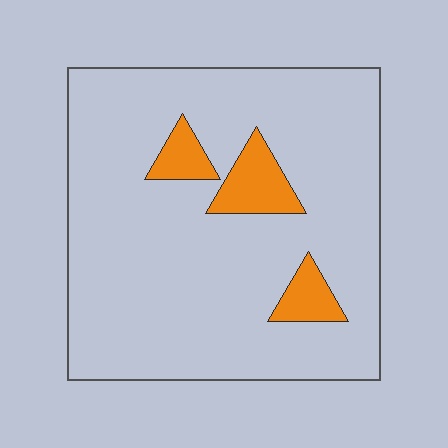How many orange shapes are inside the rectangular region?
3.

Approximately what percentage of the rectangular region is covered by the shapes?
Approximately 10%.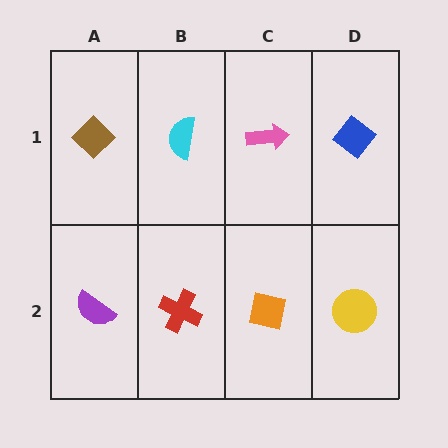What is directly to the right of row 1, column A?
A cyan semicircle.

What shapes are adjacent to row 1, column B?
A red cross (row 2, column B), a brown diamond (row 1, column A), a pink arrow (row 1, column C).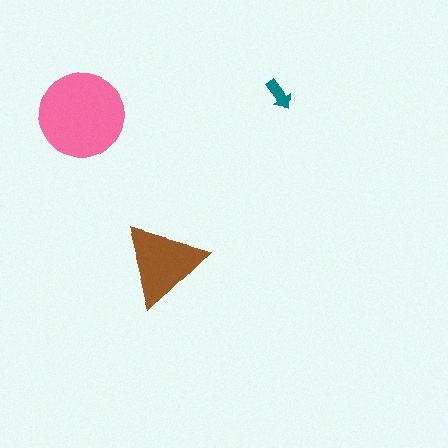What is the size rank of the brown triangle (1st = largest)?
2nd.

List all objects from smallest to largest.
The teal arrow, the brown triangle, the pink circle.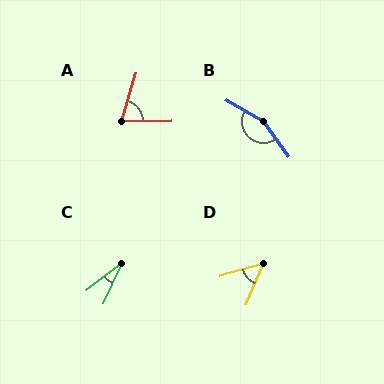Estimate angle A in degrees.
Approximately 73 degrees.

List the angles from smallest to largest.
C (28°), D (51°), A (73°), B (155°).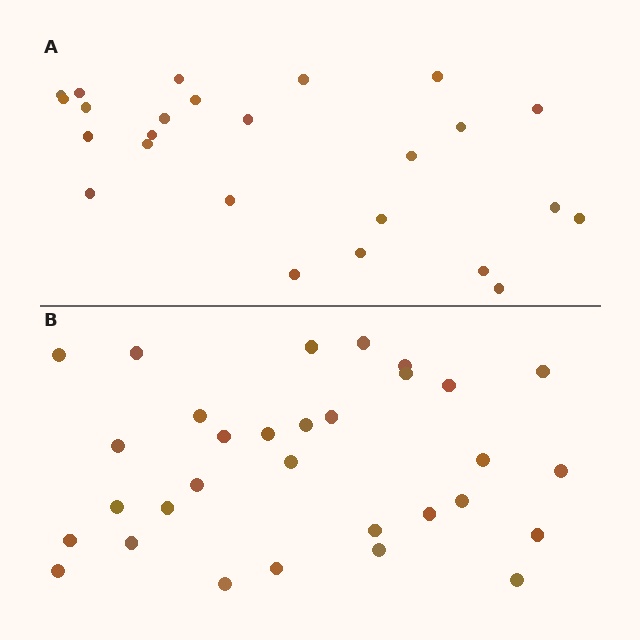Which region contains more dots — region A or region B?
Region B (the bottom region) has more dots.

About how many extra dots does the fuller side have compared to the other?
Region B has about 6 more dots than region A.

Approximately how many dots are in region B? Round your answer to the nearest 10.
About 30 dots. (The exact count is 31, which rounds to 30.)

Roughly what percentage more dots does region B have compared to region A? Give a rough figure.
About 25% more.